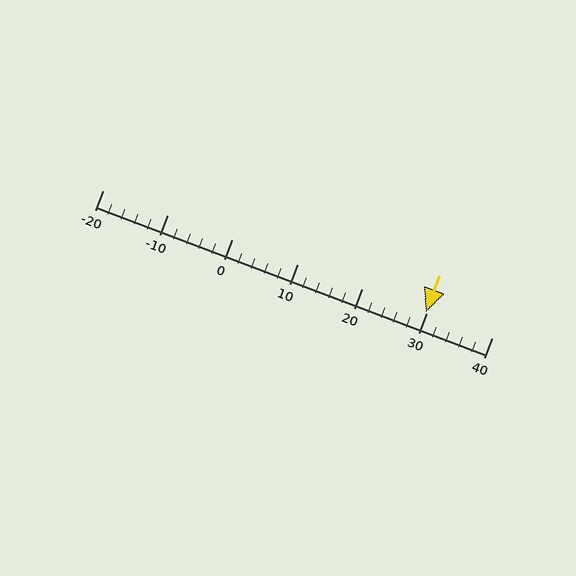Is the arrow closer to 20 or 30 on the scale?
The arrow is closer to 30.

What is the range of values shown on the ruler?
The ruler shows values from -20 to 40.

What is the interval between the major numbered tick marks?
The major tick marks are spaced 10 units apart.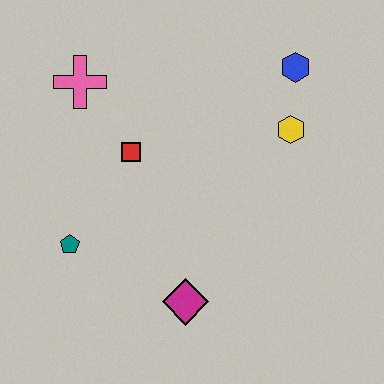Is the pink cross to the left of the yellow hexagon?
Yes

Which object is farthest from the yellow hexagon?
The teal pentagon is farthest from the yellow hexagon.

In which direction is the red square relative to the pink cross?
The red square is below the pink cross.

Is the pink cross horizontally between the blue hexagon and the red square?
No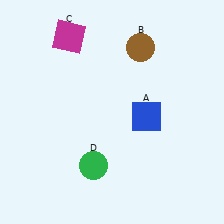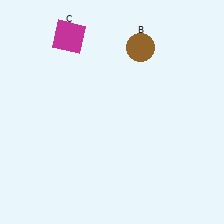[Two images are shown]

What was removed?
The green circle (D), the blue square (A) were removed in Image 2.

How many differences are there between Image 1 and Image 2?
There are 2 differences between the two images.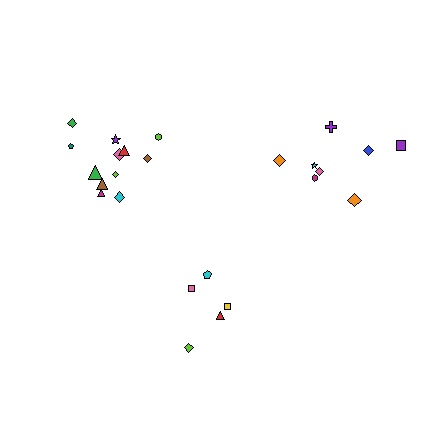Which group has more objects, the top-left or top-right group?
The top-left group.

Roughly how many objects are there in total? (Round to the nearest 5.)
Roughly 25 objects in total.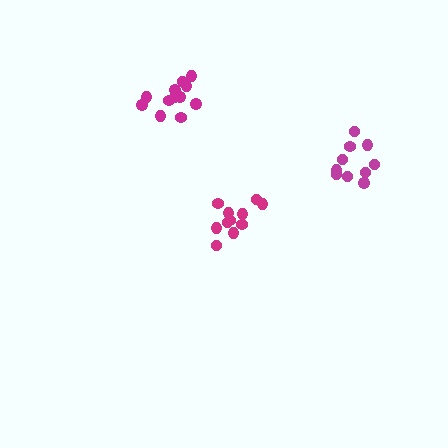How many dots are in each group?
Group 1: 11 dots, Group 2: 12 dots, Group 3: 10 dots (33 total).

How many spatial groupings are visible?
There are 3 spatial groupings.